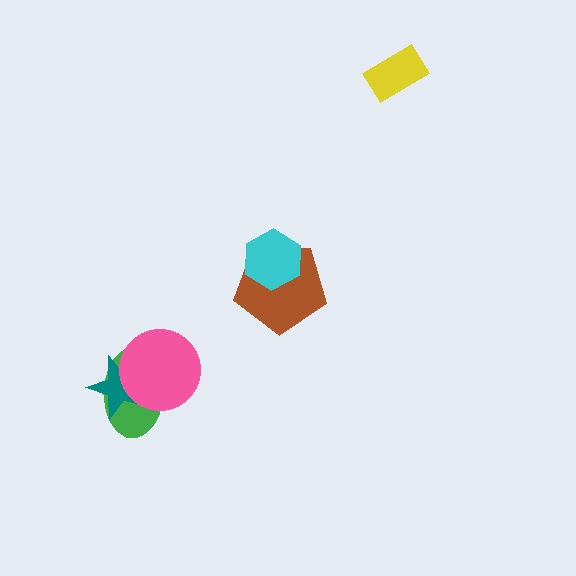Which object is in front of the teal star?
The pink circle is in front of the teal star.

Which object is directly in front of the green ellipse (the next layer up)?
The teal star is directly in front of the green ellipse.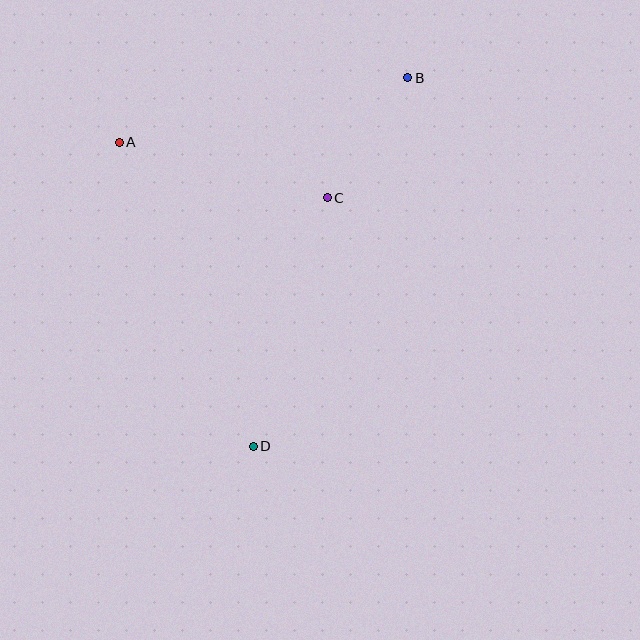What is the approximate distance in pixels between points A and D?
The distance between A and D is approximately 332 pixels.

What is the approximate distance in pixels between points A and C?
The distance between A and C is approximately 215 pixels.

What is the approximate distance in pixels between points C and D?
The distance between C and D is approximately 259 pixels.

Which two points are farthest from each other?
Points B and D are farthest from each other.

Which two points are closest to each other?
Points B and C are closest to each other.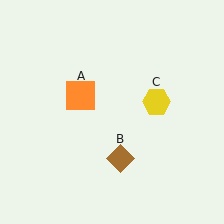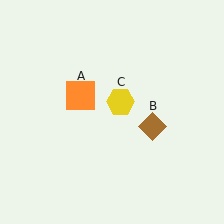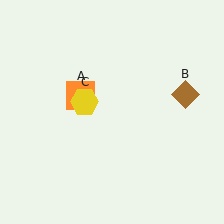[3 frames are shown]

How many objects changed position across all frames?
2 objects changed position: brown diamond (object B), yellow hexagon (object C).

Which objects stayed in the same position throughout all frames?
Orange square (object A) remained stationary.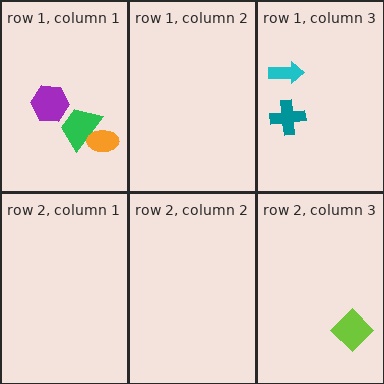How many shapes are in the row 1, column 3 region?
2.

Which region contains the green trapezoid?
The row 1, column 1 region.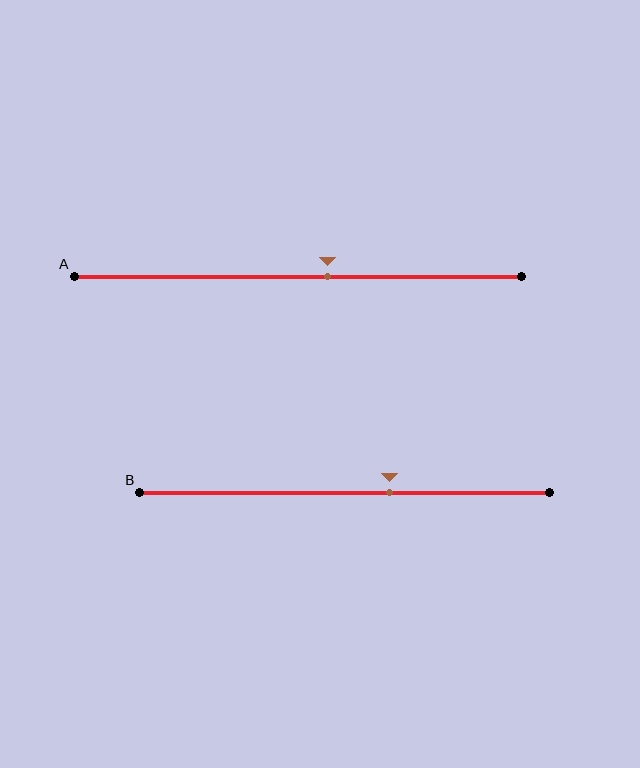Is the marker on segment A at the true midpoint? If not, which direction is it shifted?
No, the marker on segment A is shifted to the right by about 7% of the segment length.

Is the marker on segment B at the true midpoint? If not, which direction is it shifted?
No, the marker on segment B is shifted to the right by about 11% of the segment length.